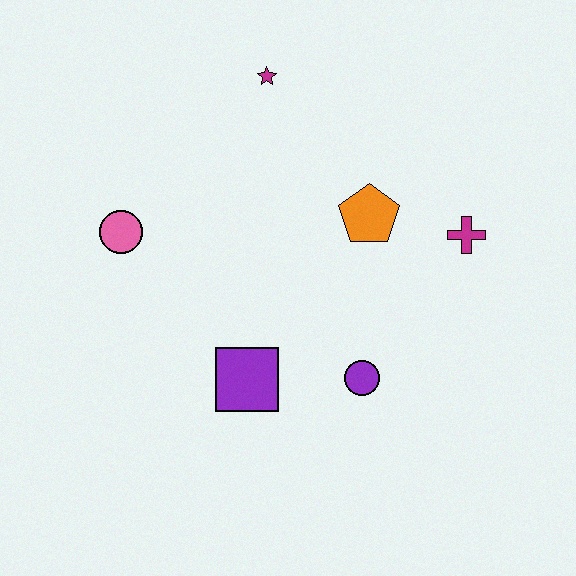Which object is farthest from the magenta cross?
The pink circle is farthest from the magenta cross.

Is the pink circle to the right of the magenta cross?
No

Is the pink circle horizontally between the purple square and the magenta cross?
No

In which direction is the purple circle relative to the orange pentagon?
The purple circle is below the orange pentagon.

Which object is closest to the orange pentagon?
The magenta cross is closest to the orange pentagon.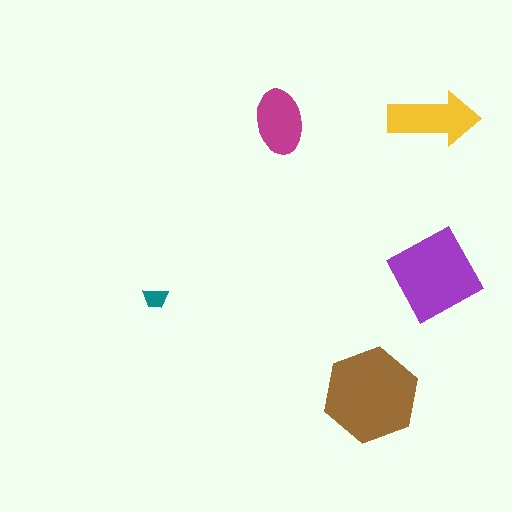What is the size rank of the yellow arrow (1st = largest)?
3rd.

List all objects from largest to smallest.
The brown hexagon, the purple square, the yellow arrow, the magenta ellipse, the teal trapezoid.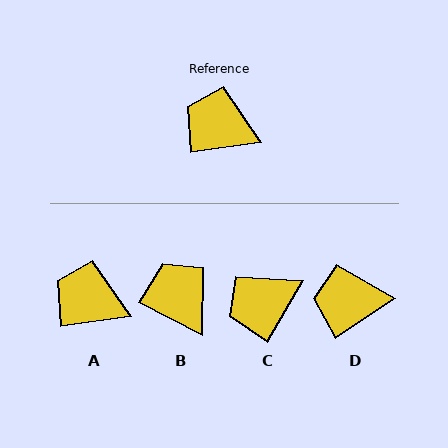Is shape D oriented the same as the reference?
No, it is off by about 25 degrees.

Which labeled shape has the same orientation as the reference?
A.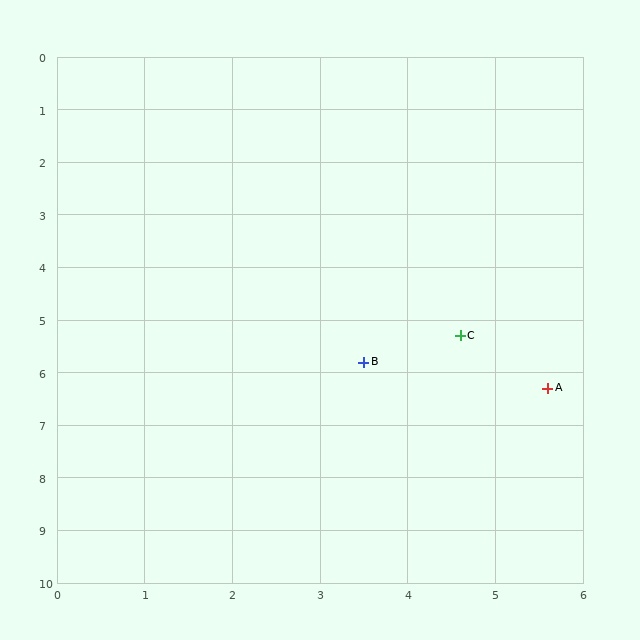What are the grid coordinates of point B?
Point B is at approximately (3.5, 5.8).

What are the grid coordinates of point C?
Point C is at approximately (4.6, 5.3).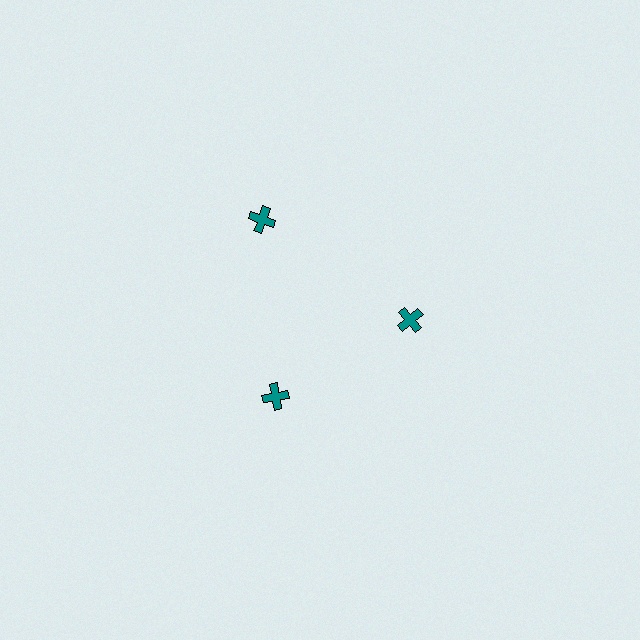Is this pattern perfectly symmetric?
No. The 3 teal crosses are arranged in a ring, but one element near the 11 o'clock position is pushed outward from the center, breaking the 3-fold rotational symmetry.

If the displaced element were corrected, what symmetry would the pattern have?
It would have 3-fold rotational symmetry — the pattern would map onto itself every 120 degrees.